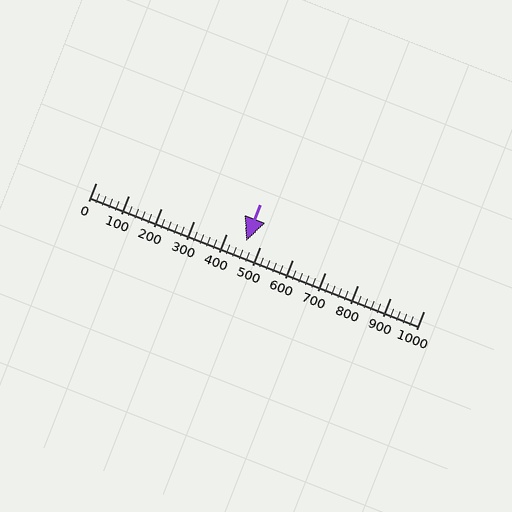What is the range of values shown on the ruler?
The ruler shows values from 0 to 1000.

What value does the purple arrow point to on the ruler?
The purple arrow points to approximately 460.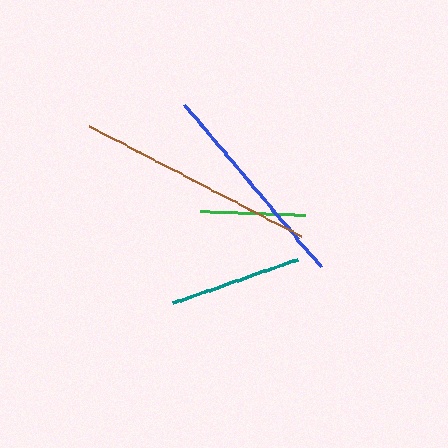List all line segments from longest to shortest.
From longest to shortest: brown, blue, teal, green.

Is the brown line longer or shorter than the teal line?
The brown line is longer than the teal line.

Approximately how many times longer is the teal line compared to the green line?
The teal line is approximately 1.3 times the length of the green line.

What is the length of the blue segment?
The blue segment is approximately 212 pixels long.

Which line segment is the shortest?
The green line is the shortest at approximately 105 pixels.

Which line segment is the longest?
The brown line is the longest at approximately 238 pixels.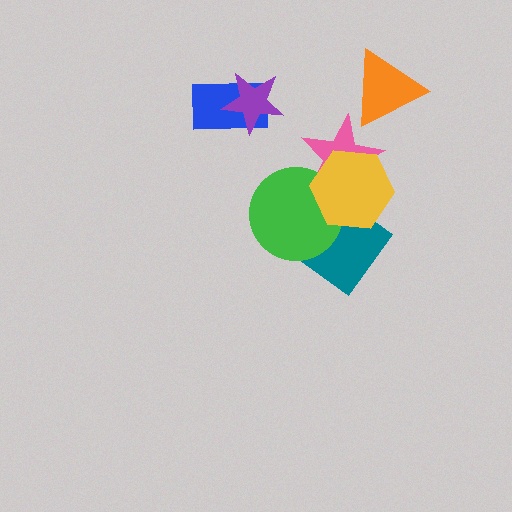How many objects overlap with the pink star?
2 objects overlap with the pink star.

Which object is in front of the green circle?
The yellow hexagon is in front of the green circle.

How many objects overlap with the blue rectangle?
1 object overlaps with the blue rectangle.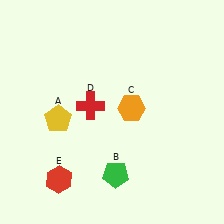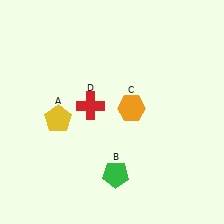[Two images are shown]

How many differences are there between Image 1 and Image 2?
There is 1 difference between the two images.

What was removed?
The red hexagon (E) was removed in Image 2.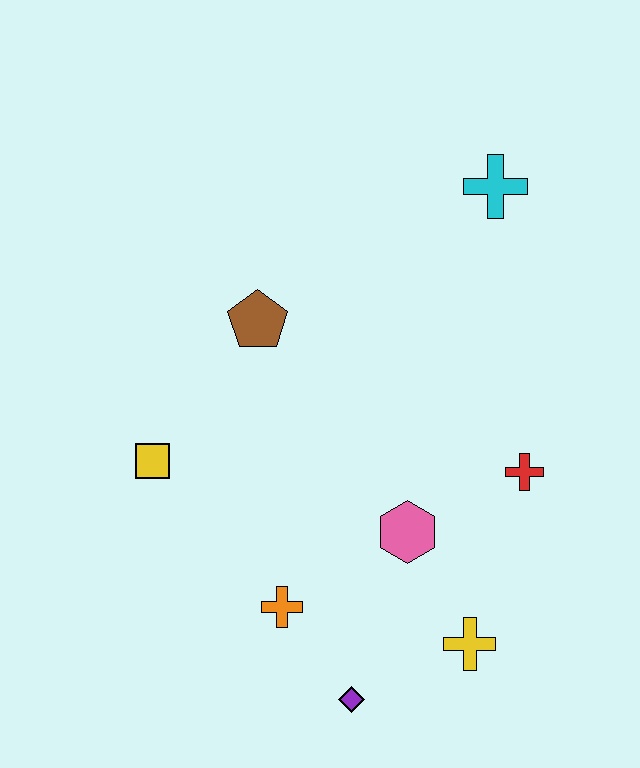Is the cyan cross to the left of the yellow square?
No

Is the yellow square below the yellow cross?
No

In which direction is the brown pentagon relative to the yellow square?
The brown pentagon is above the yellow square.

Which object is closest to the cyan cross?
The brown pentagon is closest to the cyan cross.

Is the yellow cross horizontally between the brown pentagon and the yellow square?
No